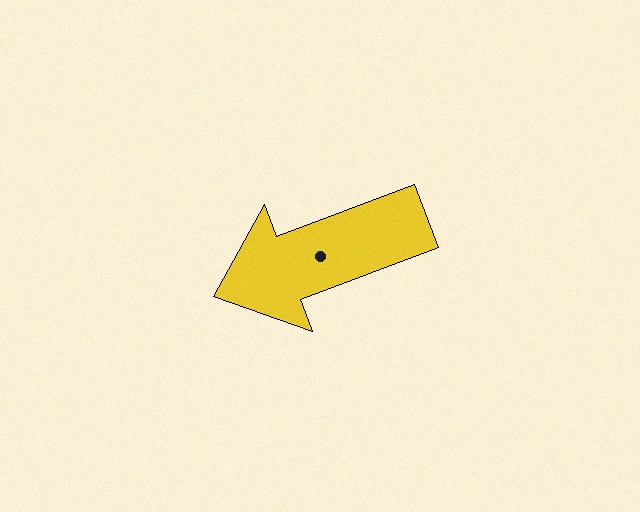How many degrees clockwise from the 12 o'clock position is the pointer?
Approximately 249 degrees.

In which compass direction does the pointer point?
West.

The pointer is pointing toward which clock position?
Roughly 8 o'clock.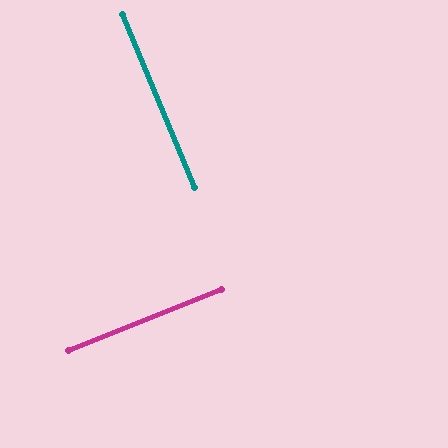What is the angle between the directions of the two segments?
Approximately 89 degrees.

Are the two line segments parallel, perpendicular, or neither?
Perpendicular — they meet at approximately 89°.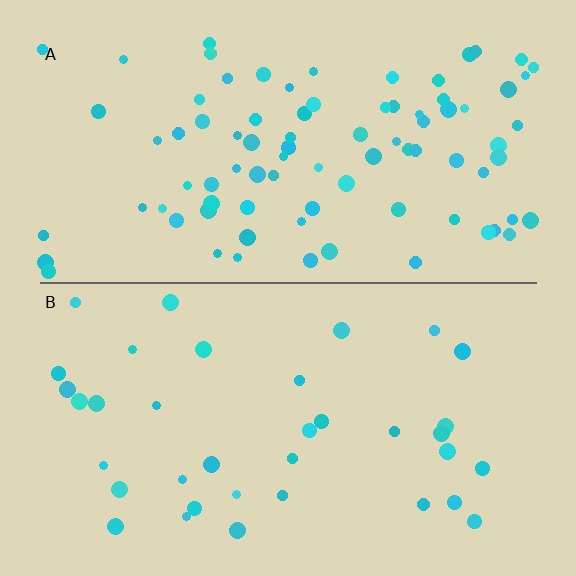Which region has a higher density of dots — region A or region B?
A (the top).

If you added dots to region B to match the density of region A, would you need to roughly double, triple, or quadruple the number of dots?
Approximately double.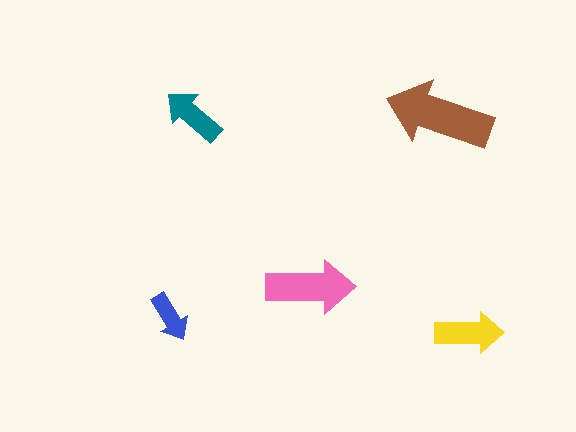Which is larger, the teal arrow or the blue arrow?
The teal one.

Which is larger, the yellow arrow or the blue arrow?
The yellow one.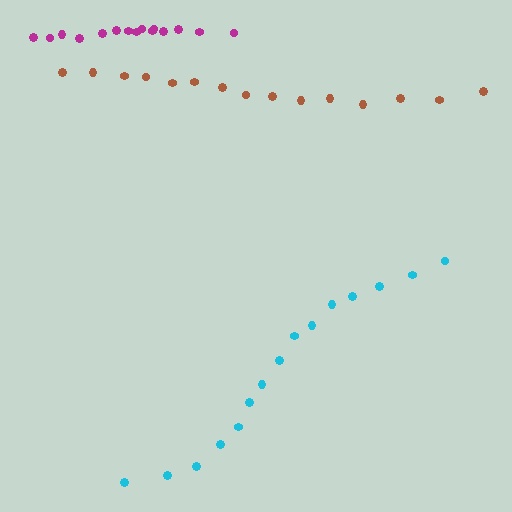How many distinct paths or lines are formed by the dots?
There are 3 distinct paths.